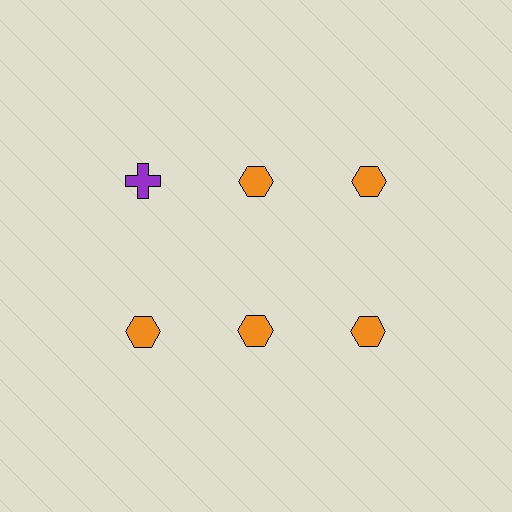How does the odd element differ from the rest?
It differs in both color (purple instead of orange) and shape (cross instead of hexagon).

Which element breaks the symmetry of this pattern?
The purple cross in the top row, leftmost column breaks the symmetry. All other shapes are orange hexagons.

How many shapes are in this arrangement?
There are 6 shapes arranged in a grid pattern.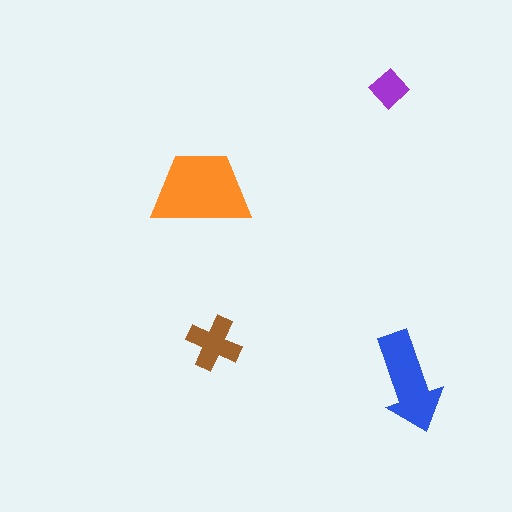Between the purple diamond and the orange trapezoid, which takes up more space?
The orange trapezoid.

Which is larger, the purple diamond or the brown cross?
The brown cross.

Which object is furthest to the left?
The orange trapezoid is leftmost.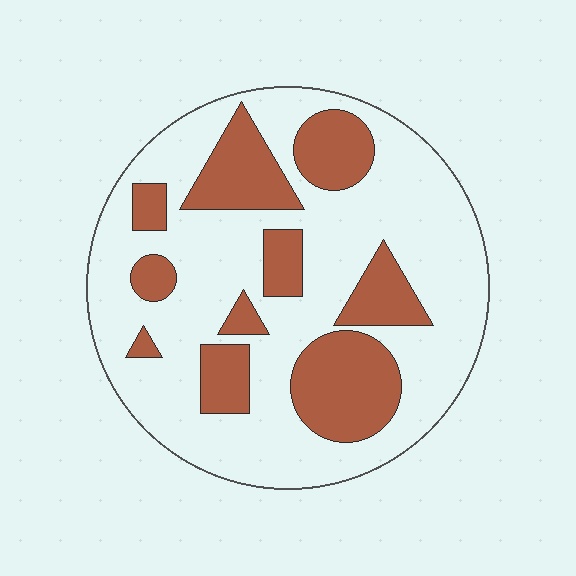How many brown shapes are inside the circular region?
10.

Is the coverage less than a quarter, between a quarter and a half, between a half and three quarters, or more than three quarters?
Between a quarter and a half.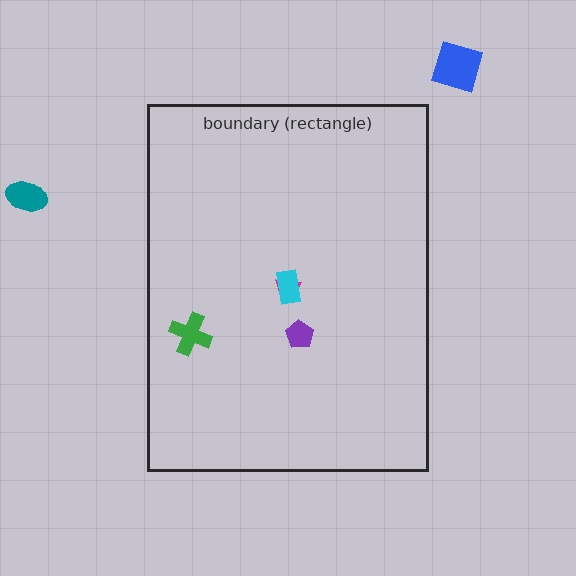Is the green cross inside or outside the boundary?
Inside.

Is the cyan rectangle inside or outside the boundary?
Inside.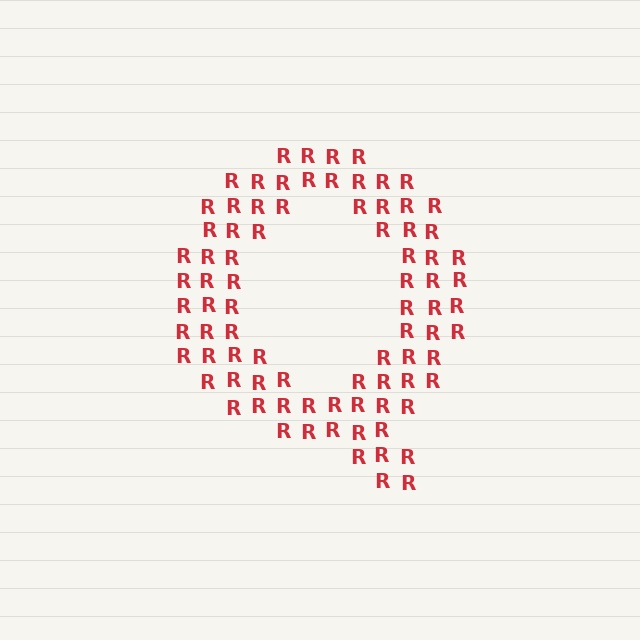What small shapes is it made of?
It is made of small letter R's.